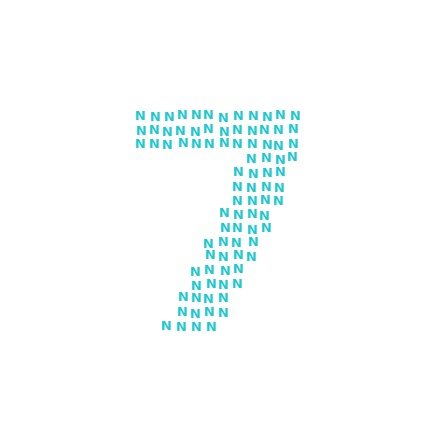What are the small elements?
The small elements are letter N's.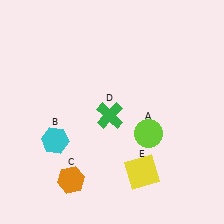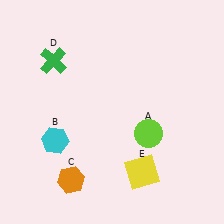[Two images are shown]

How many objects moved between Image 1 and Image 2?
1 object moved between the two images.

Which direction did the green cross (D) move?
The green cross (D) moved left.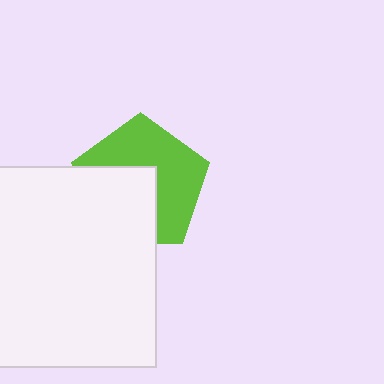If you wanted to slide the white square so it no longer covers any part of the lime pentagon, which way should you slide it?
Slide it toward the lower-left — that is the most direct way to separate the two shapes.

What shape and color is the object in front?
The object in front is a white square.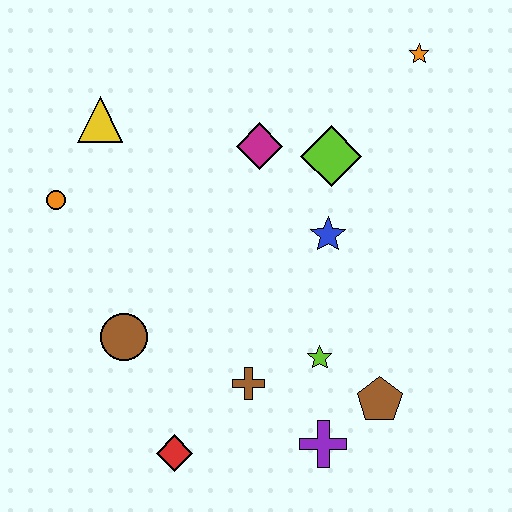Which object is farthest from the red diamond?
The orange star is farthest from the red diamond.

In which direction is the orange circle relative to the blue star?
The orange circle is to the left of the blue star.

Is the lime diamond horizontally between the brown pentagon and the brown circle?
Yes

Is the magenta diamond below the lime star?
No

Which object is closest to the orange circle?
The yellow triangle is closest to the orange circle.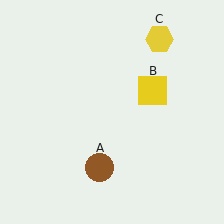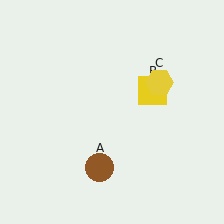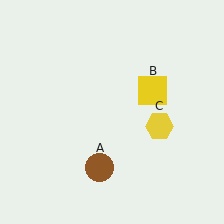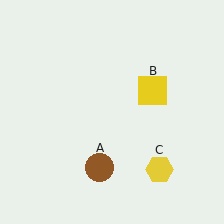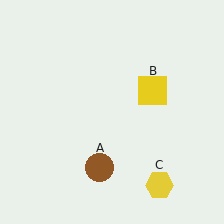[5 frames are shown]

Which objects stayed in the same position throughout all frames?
Brown circle (object A) and yellow square (object B) remained stationary.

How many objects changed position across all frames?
1 object changed position: yellow hexagon (object C).